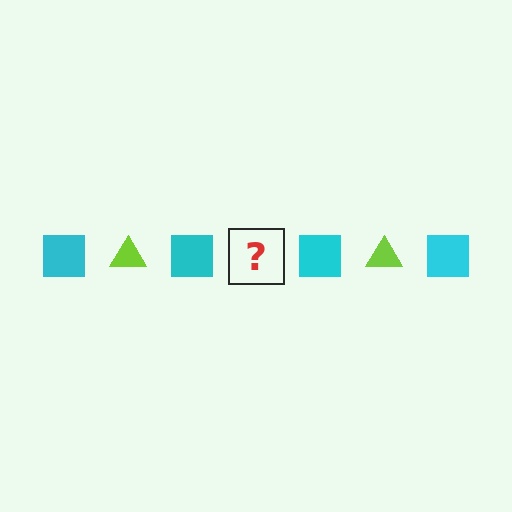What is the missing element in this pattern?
The missing element is a lime triangle.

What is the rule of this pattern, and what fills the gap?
The rule is that the pattern alternates between cyan square and lime triangle. The gap should be filled with a lime triangle.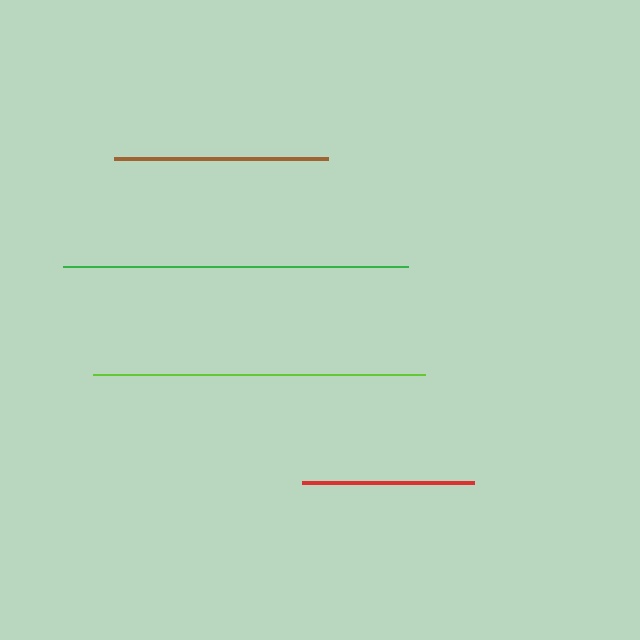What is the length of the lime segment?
The lime segment is approximately 332 pixels long.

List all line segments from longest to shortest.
From longest to shortest: green, lime, brown, red.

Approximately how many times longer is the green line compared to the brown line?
The green line is approximately 1.6 times the length of the brown line.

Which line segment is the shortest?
The red line is the shortest at approximately 172 pixels.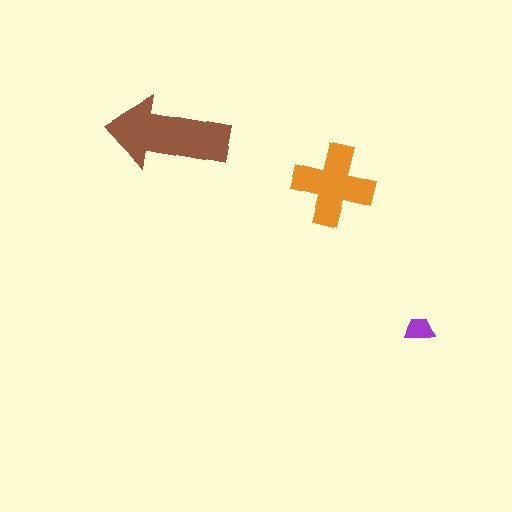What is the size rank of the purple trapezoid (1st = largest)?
3rd.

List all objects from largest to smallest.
The brown arrow, the orange cross, the purple trapezoid.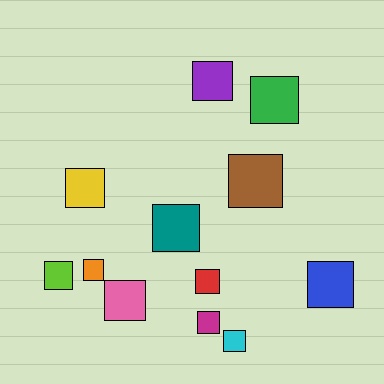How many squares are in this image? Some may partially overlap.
There are 12 squares.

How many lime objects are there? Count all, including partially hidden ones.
There is 1 lime object.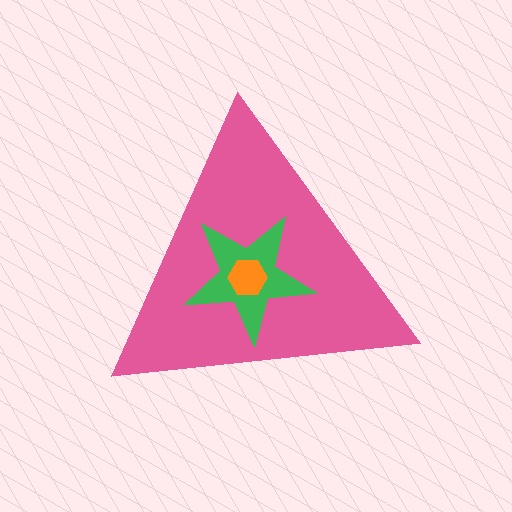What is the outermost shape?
The pink triangle.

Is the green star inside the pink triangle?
Yes.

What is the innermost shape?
The orange hexagon.